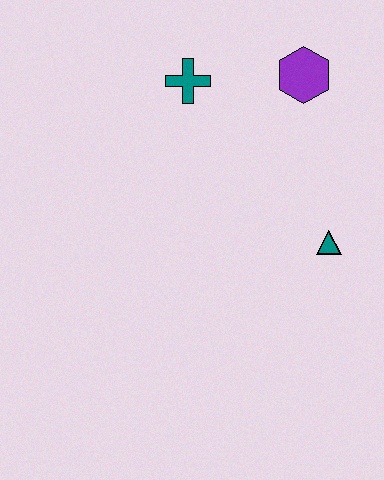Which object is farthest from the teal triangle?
The teal cross is farthest from the teal triangle.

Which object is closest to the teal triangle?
The purple hexagon is closest to the teal triangle.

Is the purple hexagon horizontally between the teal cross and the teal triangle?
Yes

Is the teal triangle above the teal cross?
No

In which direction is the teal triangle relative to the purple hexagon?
The teal triangle is below the purple hexagon.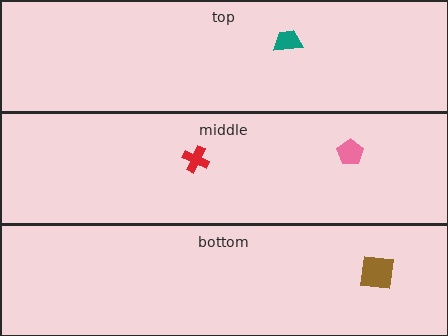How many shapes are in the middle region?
2.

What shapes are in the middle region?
The red cross, the pink pentagon.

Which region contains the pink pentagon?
The middle region.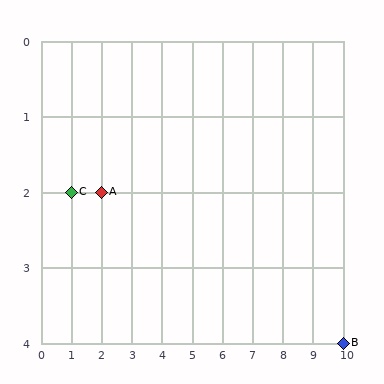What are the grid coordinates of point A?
Point A is at grid coordinates (2, 2).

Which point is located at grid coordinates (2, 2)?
Point A is at (2, 2).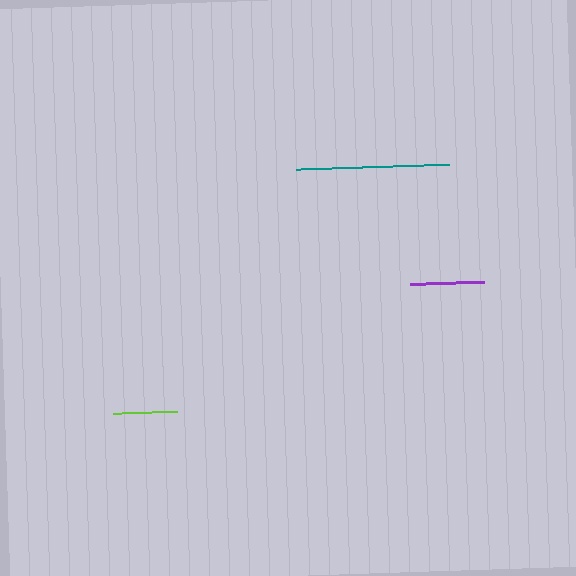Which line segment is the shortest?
The lime line is the shortest at approximately 64 pixels.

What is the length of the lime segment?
The lime segment is approximately 64 pixels long.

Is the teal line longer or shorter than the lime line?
The teal line is longer than the lime line.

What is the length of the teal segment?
The teal segment is approximately 152 pixels long.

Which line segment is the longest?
The teal line is the longest at approximately 152 pixels.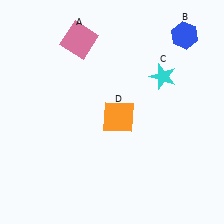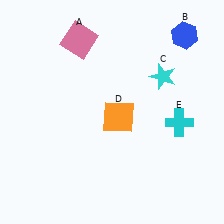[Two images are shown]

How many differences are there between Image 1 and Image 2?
There is 1 difference between the two images.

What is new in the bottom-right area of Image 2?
A cyan cross (E) was added in the bottom-right area of Image 2.